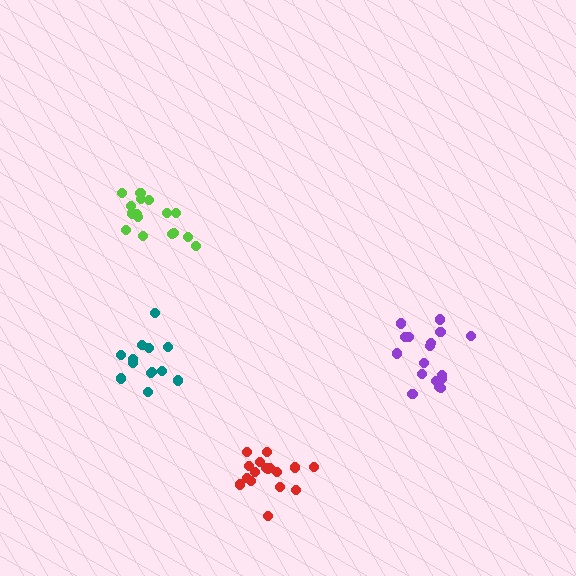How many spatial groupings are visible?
There are 4 spatial groupings.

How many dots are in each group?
Group 1: 16 dots, Group 2: 17 dots, Group 3: 17 dots, Group 4: 13 dots (63 total).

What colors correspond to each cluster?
The clusters are colored: lime, red, purple, teal.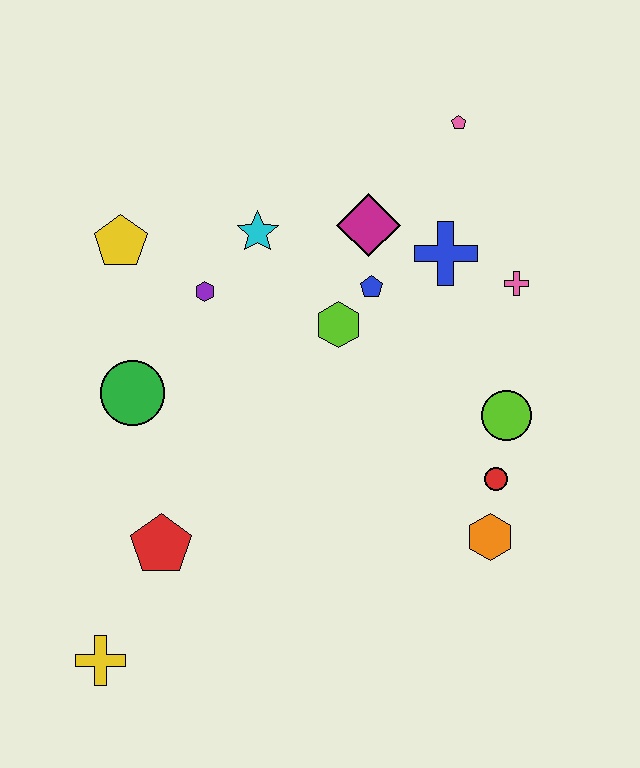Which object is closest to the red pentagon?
The yellow cross is closest to the red pentagon.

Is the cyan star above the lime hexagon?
Yes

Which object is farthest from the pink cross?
The yellow cross is farthest from the pink cross.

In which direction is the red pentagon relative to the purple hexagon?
The red pentagon is below the purple hexagon.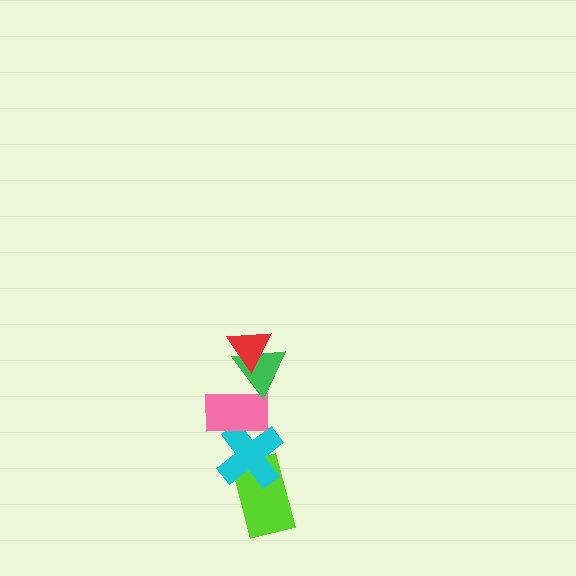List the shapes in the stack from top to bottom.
From top to bottom: the red triangle, the green triangle, the pink rectangle, the cyan cross, the lime rectangle.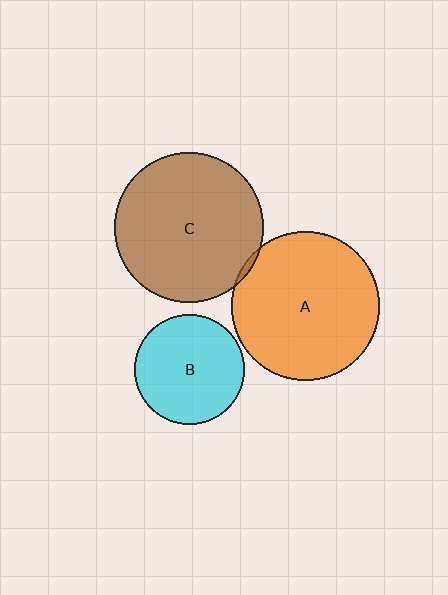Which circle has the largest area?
Circle C (brown).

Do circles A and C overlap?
Yes.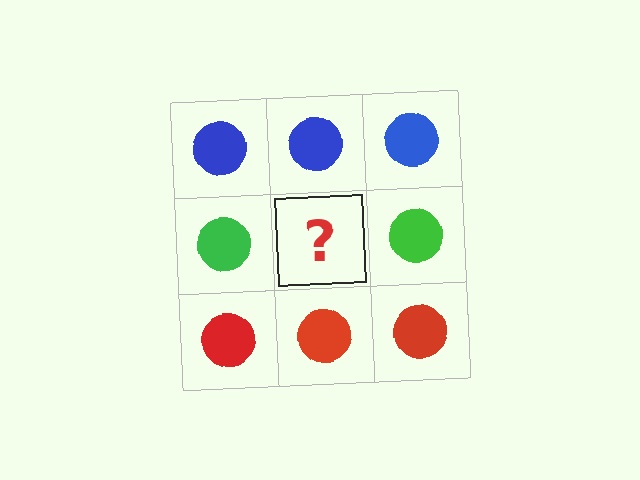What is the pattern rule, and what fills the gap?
The rule is that each row has a consistent color. The gap should be filled with a green circle.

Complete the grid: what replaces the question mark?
The question mark should be replaced with a green circle.